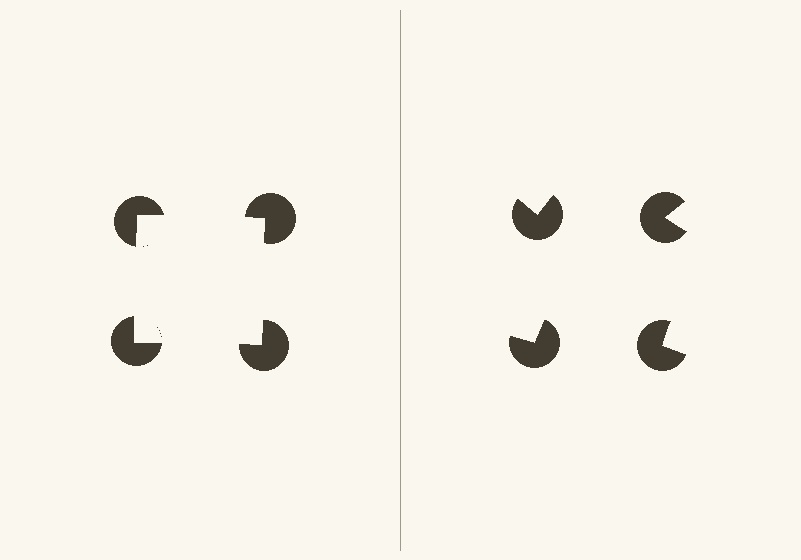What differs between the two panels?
The pac-man discs are positioned identically on both sides; only the wedge orientations differ. On the left they align to a square; on the right they are misaligned.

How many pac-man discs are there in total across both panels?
8 — 4 on each side.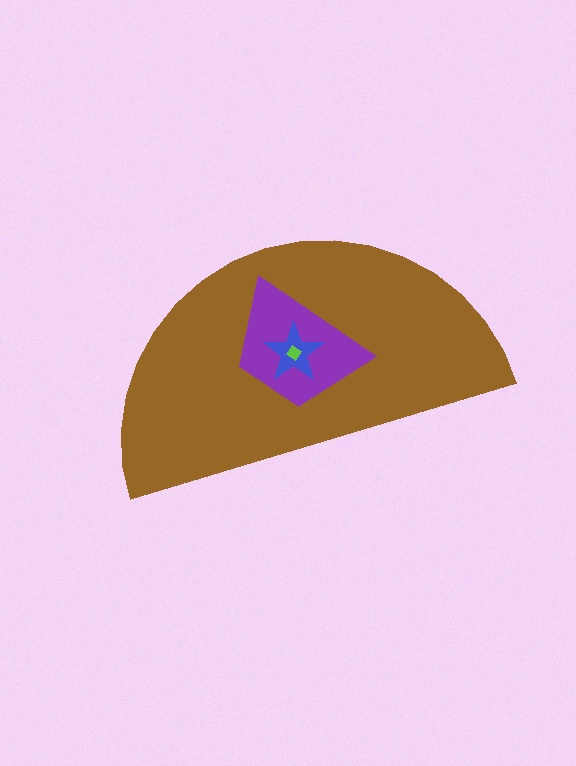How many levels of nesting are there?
4.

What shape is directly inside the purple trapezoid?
The blue star.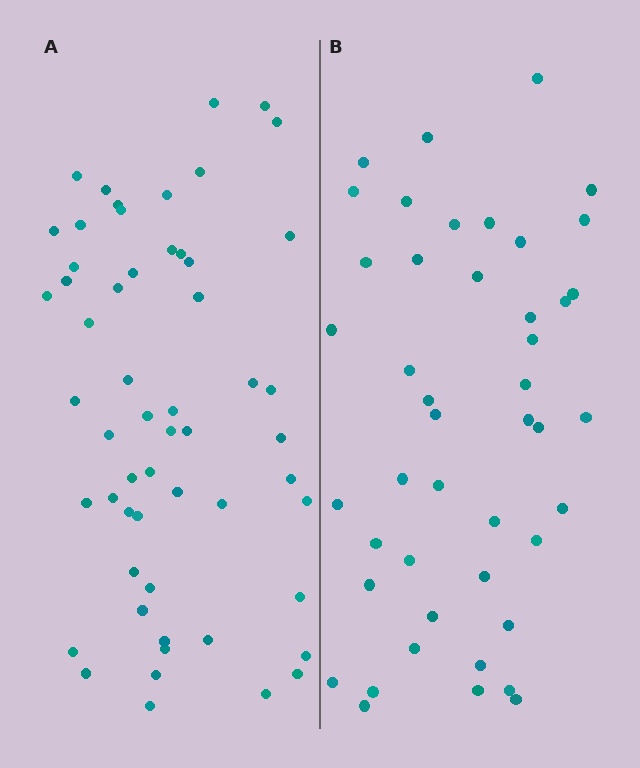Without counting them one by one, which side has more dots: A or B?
Region A (the left region) has more dots.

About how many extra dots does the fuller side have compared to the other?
Region A has roughly 12 or so more dots than region B.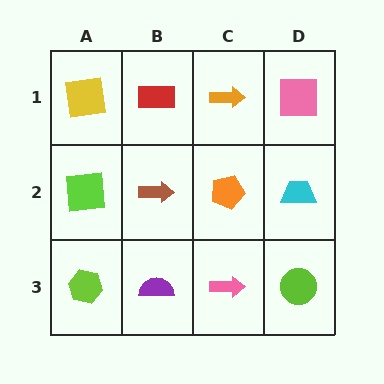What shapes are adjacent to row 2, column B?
A red rectangle (row 1, column B), a purple semicircle (row 3, column B), a lime square (row 2, column A), an orange pentagon (row 2, column C).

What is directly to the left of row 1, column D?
An orange arrow.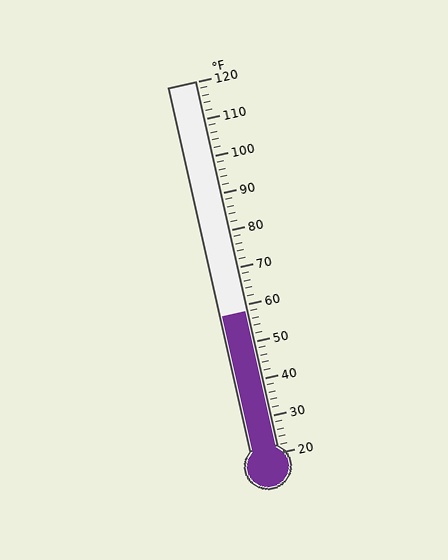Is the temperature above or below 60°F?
The temperature is below 60°F.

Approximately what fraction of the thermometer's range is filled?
The thermometer is filled to approximately 40% of its range.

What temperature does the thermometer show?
The thermometer shows approximately 58°F.